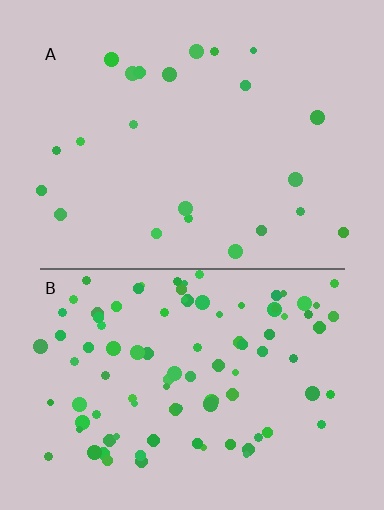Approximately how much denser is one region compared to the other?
Approximately 4.4× — region B over region A.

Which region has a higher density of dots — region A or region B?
B (the bottom).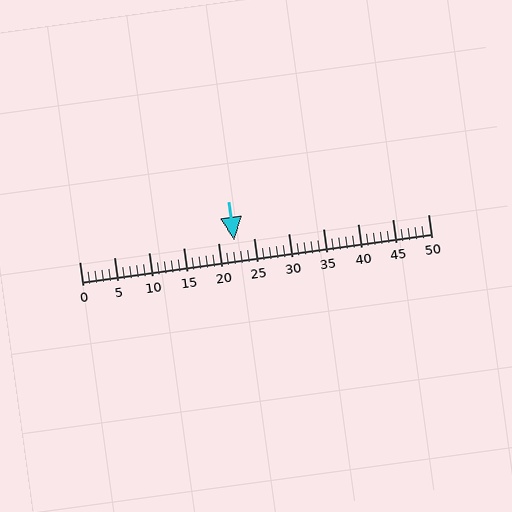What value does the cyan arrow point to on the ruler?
The cyan arrow points to approximately 22.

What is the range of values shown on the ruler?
The ruler shows values from 0 to 50.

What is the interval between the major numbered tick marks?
The major tick marks are spaced 5 units apart.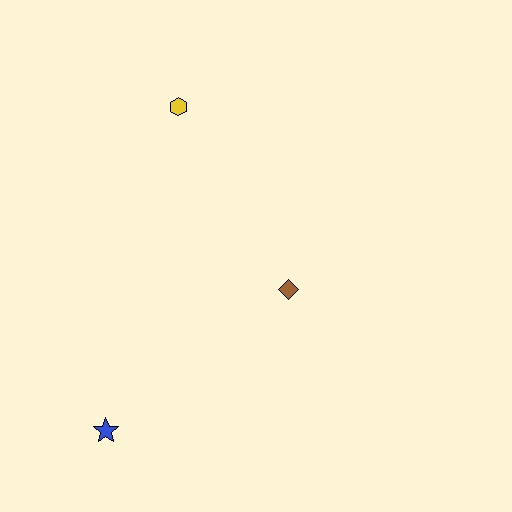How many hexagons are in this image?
There is 1 hexagon.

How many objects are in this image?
There are 3 objects.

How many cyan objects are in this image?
There are no cyan objects.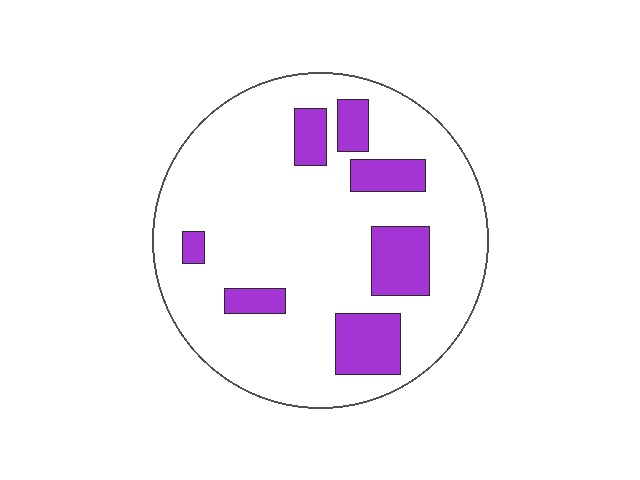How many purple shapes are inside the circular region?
7.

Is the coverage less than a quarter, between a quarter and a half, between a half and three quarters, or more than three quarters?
Less than a quarter.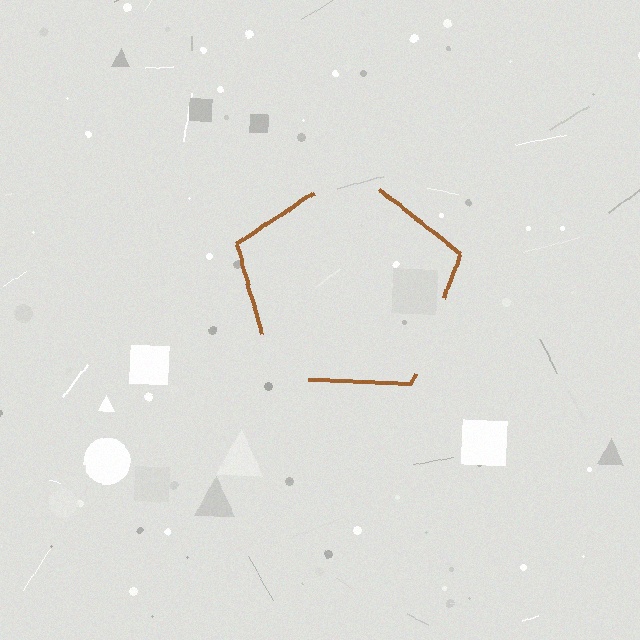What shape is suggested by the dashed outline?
The dashed outline suggests a pentagon.